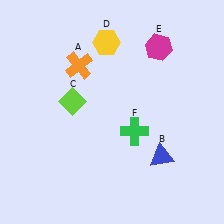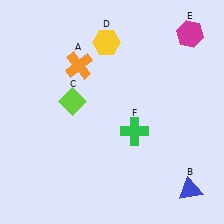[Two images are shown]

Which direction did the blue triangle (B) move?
The blue triangle (B) moved down.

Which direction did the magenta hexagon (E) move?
The magenta hexagon (E) moved right.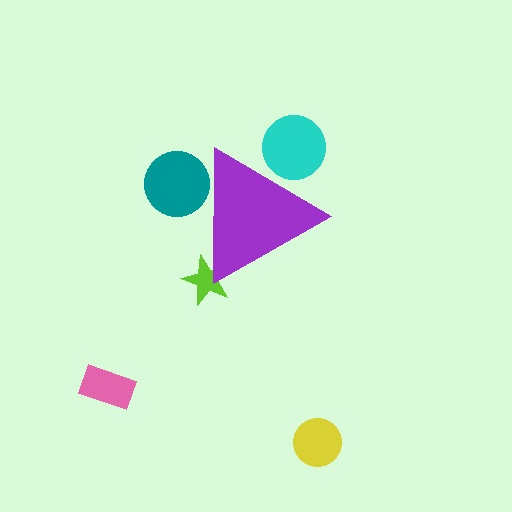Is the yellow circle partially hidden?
No, the yellow circle is fully visible.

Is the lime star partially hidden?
Yes, the lime star is partially hidden behind the purple triangle.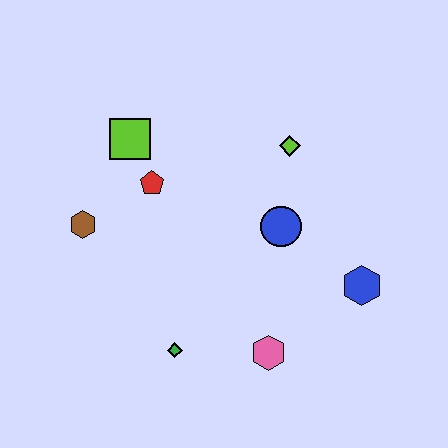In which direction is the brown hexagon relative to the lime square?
The brown hexagon is below the lime square.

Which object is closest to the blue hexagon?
The blue circle is closest to the blue hexagon.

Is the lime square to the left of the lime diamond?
Yes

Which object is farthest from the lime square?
The blue hexagon is farthest from the lime square.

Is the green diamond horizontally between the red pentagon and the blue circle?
Yes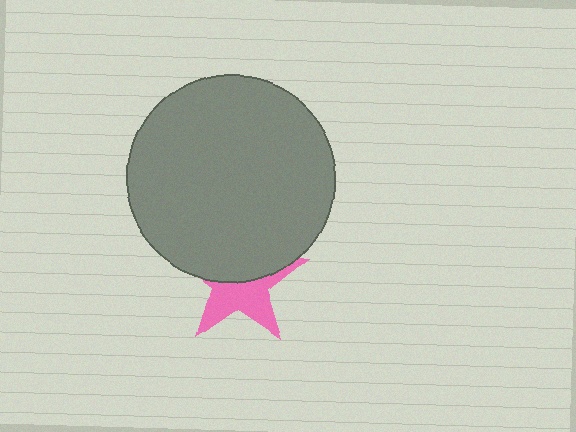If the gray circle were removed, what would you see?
You would see the complete pink star.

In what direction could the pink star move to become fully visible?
The pink star could move down. That would shift it out from behind the gray circle entirely.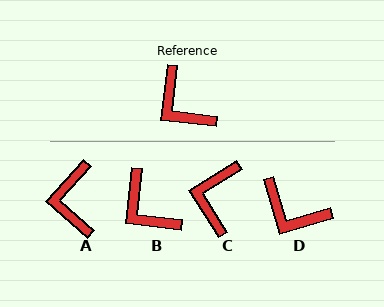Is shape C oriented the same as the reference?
No, it is off by about 51 degrees.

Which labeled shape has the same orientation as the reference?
B.